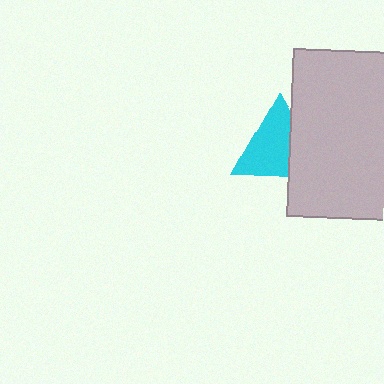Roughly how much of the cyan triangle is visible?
Most of it is visible (roughly 70%).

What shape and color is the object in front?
The object in front is a light gray rectangle.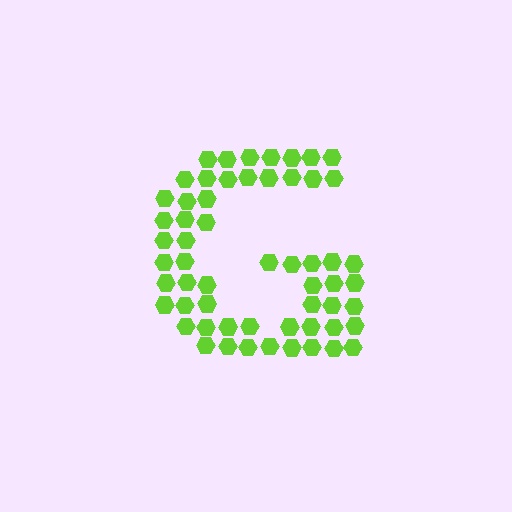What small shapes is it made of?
It is made of small hexagons.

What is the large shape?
The large shape is the letter G.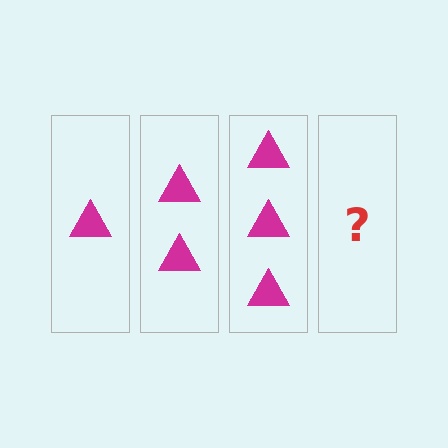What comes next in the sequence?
The next element should be 4 triangles.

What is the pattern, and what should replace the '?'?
The pattern is that each step adds one more triangle. The '?' should be 4 triangles.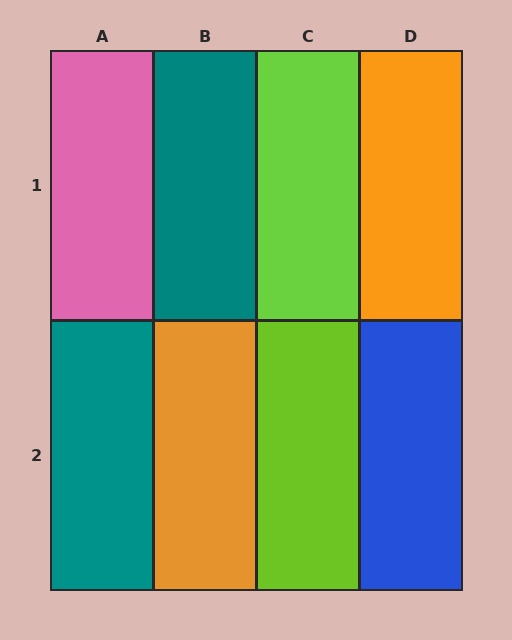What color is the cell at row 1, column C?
Lime.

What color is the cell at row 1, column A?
Pink.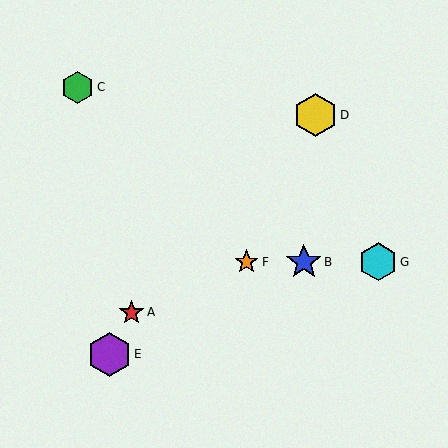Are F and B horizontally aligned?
Yes, both are at y≈262.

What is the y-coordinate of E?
Object E is at y≈354.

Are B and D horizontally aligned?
No, B is at y≈262 and D is at y≈115.